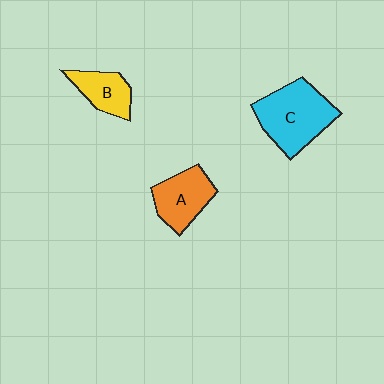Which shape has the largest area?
Shape C (cyan).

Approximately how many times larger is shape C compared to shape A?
Approximately 1.5 times.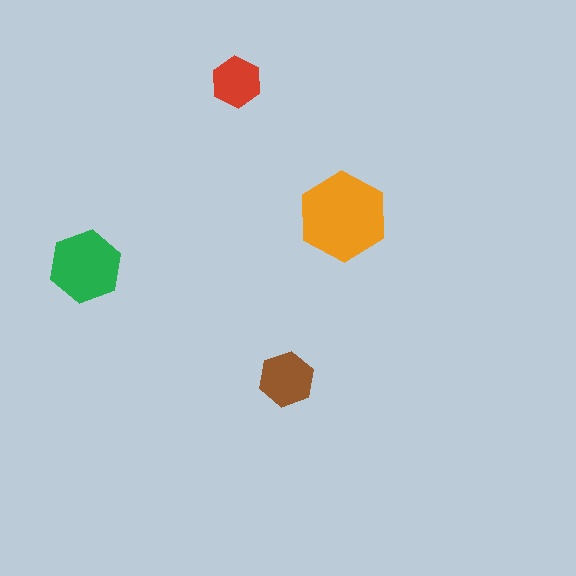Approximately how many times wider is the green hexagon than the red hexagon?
About 1.5 times wider.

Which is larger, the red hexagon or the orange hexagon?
The orange one.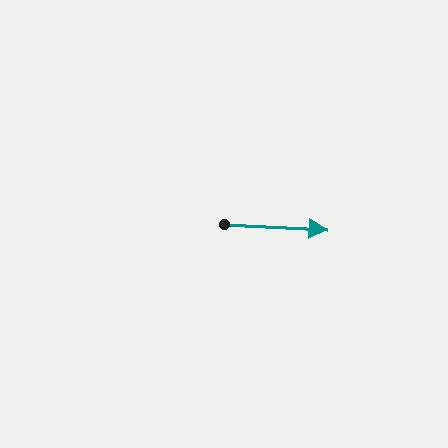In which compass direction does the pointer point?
East.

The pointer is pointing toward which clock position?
Roughly 3 o'clock.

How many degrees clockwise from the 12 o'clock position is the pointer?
Approximately 93 degrees.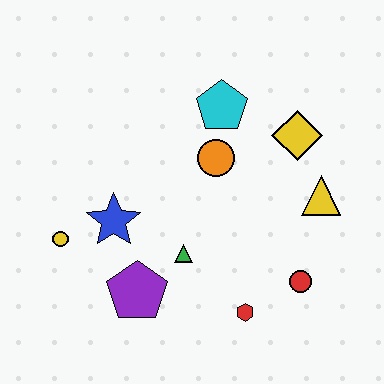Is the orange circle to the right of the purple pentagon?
Yes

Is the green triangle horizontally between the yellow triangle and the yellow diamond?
No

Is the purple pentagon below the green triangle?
Yes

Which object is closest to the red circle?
The red hexagon is closest to the red circle.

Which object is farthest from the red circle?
The yellow circle is farthest from the red circle.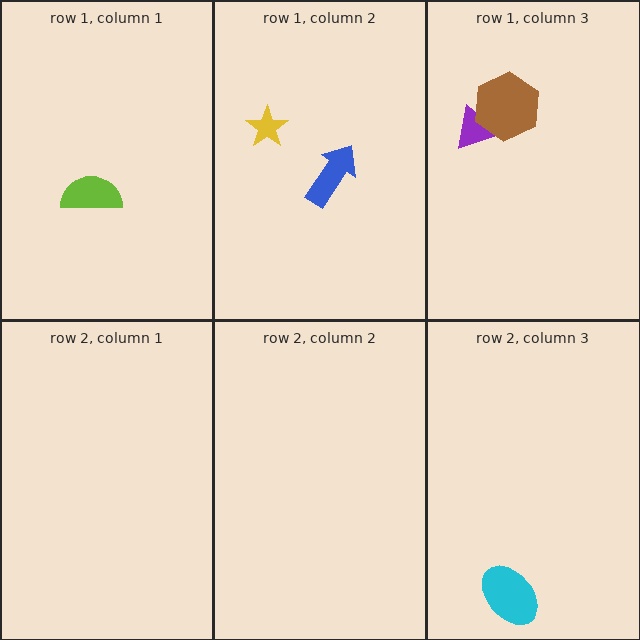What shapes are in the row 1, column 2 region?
The yellow star, the blue arrow.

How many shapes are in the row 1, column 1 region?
1.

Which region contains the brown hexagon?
The row 1, column 3 region.